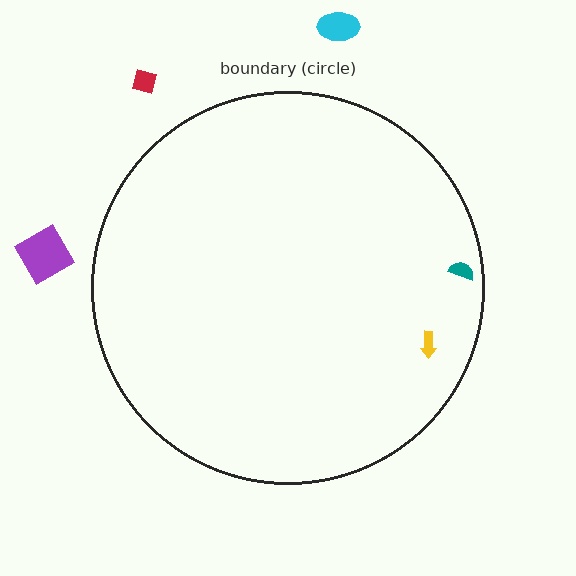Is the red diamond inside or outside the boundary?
Outside.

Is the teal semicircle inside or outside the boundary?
Inside.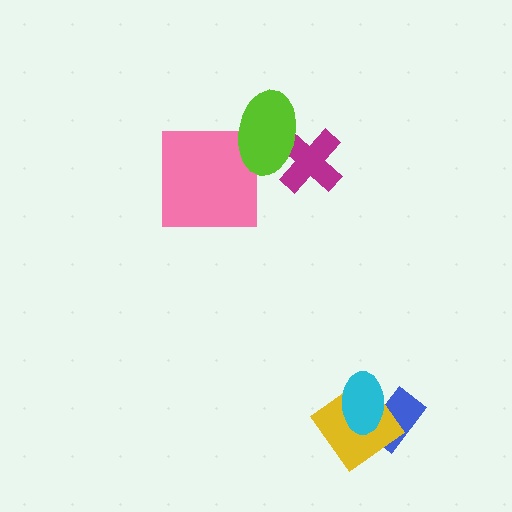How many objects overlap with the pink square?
1 object overlaps with the pink square.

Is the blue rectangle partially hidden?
Yes, it is partially covered by another shape.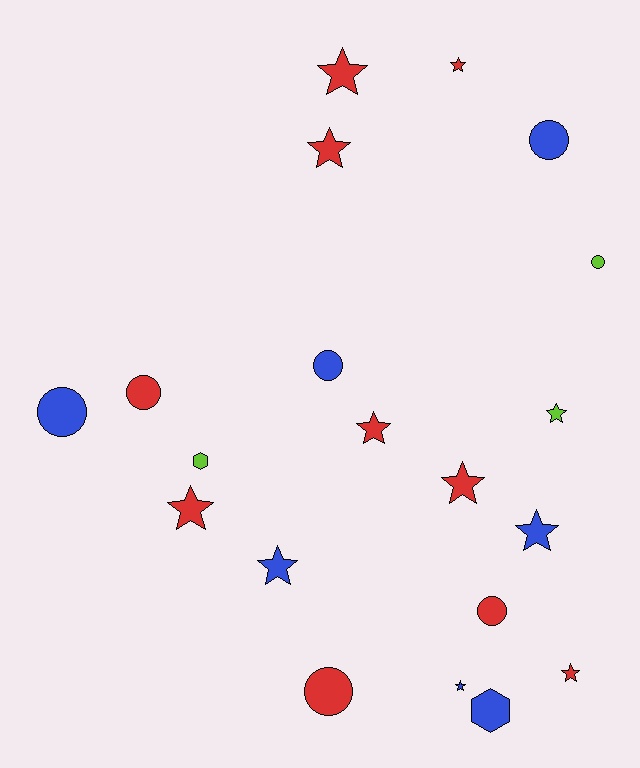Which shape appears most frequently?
Star, with 11 objects.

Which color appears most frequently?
Red, with 10 objects.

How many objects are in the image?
There are 20 objects.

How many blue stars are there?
There are 3 blue stars.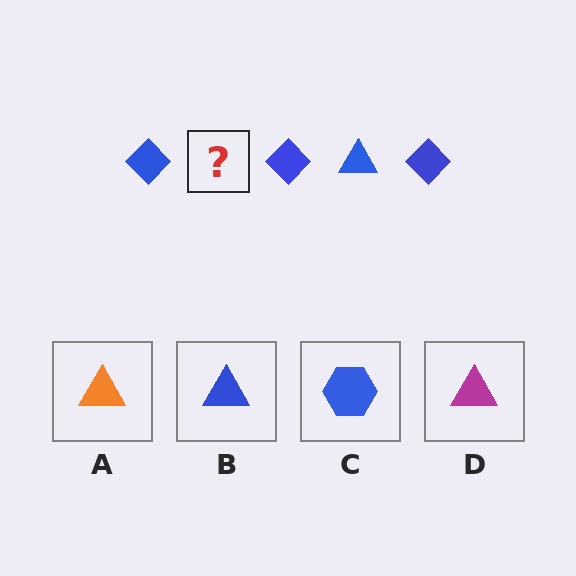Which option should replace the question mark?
Option B.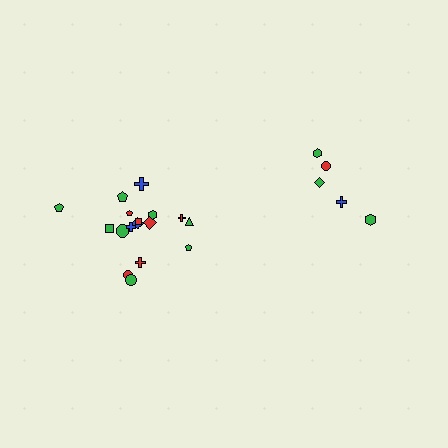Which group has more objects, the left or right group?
The left group.